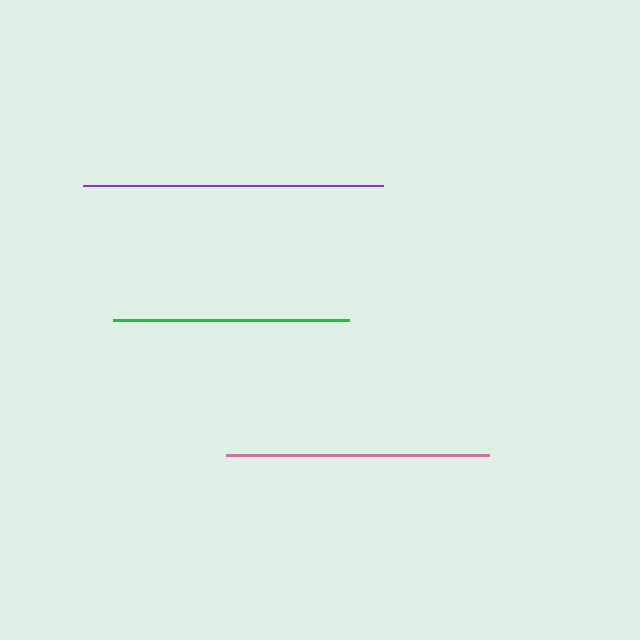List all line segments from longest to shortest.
From longest to shortest: purple, pink, green.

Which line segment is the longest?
The purple line is the longest at approximately 300 pixels.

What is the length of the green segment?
The green segment is approximately 236 pixels long.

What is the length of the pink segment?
The pink segment is approximately 263 pixels long.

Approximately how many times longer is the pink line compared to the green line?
The pink line is approximately 1.1 times the length of the green line.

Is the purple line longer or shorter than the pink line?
The purple line is longer than the pink line.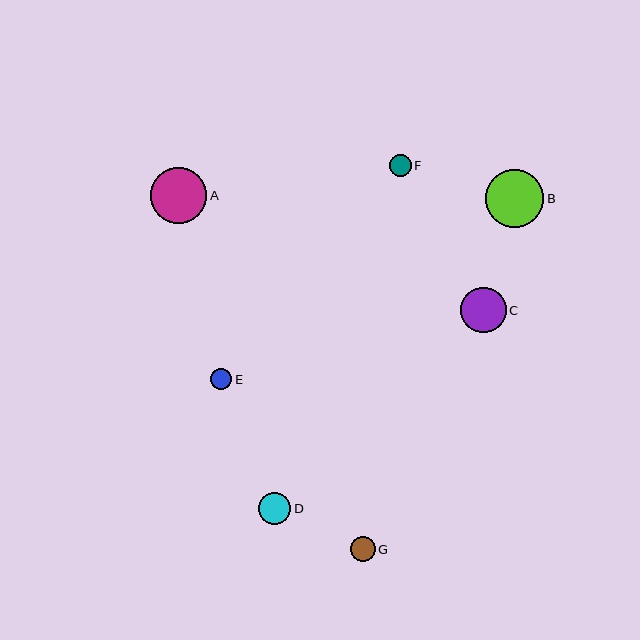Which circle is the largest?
Circle B is the largest with a size of approximately 58 pixels.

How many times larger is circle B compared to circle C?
Circle B is approximately 1.3 times the size of circle C.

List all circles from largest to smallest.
From largest to smallest: B, A, C, D, G, F, E.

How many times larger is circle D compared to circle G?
Circle D is approximately 1.3 times the size of circle G.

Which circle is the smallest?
Circle E is the smallest with a size of approximately 21 pixels.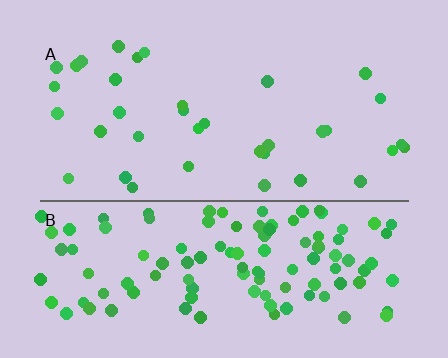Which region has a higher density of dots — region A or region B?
B (the bottom).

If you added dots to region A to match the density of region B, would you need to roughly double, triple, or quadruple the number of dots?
Approximately triple.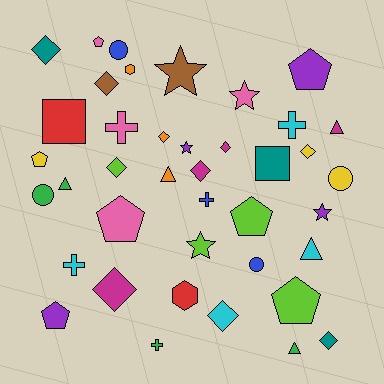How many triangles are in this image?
There are 5 triangles.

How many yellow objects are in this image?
There are 3 yellow objects.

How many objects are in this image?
There are 40 objects.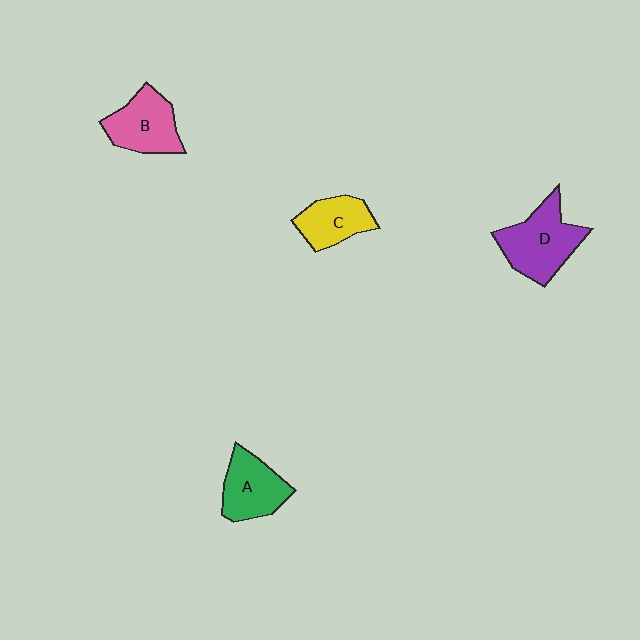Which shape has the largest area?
Shape D (purple).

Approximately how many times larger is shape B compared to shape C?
Approximately 1.2 times.